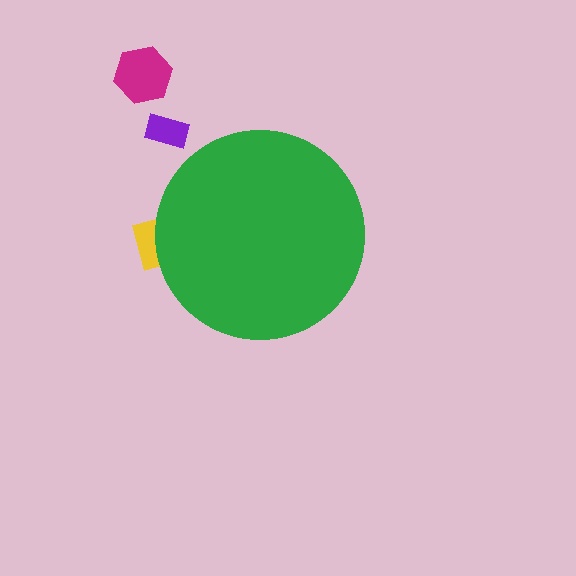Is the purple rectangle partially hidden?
No, the purple rectangle is fully visible.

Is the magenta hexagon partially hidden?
No, the magenta hexagon is fully visible.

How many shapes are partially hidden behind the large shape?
1 shape is partially hidden.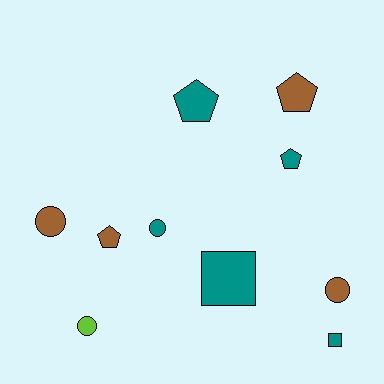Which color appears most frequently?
Teal, with 5 objects.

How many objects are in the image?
There are 10 objects.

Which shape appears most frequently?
Pentagon, with 4 objects.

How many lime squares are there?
There are no lime squares.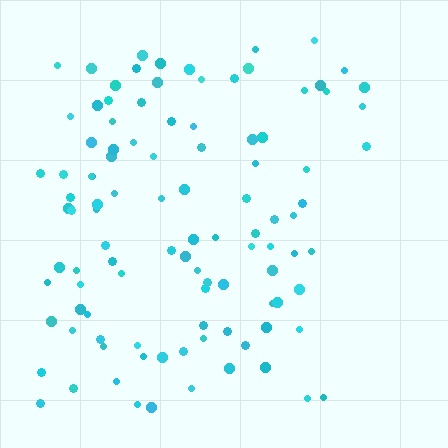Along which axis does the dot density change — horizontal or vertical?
Horizontal.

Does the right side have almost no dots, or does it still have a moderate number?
Still a moderate number, just noticeably fewer than the left.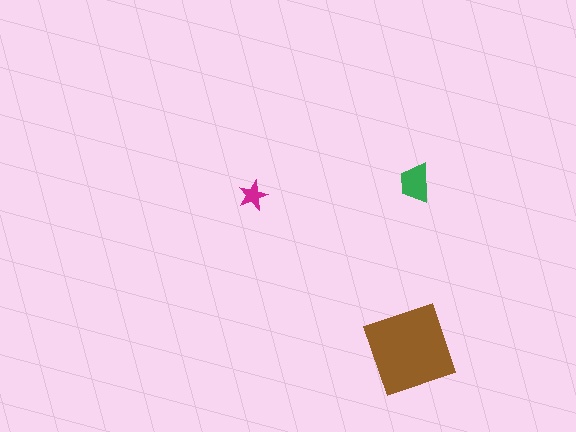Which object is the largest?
The brown diamond.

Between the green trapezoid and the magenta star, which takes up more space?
The green trapezoid.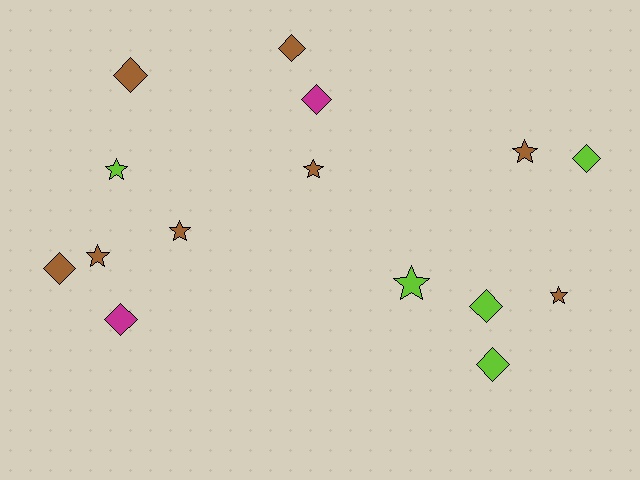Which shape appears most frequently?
Diamond, with 8 objects.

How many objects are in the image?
There are 15 objects.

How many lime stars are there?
There are 2 lime stars.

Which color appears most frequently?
Brown, with 8 objects.